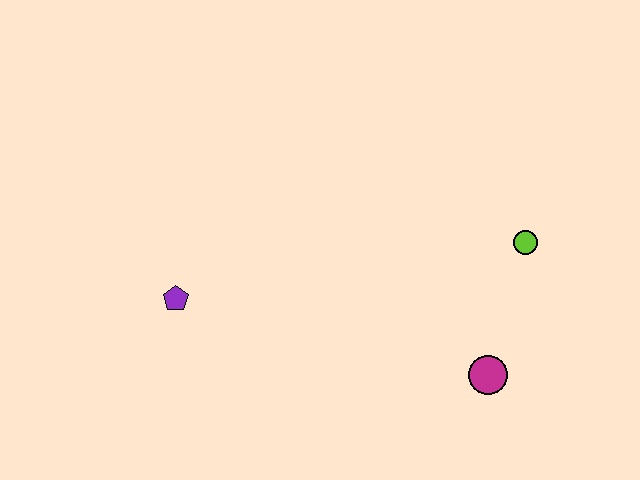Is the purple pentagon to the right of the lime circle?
No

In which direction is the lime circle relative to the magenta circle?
The lime circle is above the magenta circle.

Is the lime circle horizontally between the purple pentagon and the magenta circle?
No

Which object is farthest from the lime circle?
The purple pentagon is farthest from the lime circle.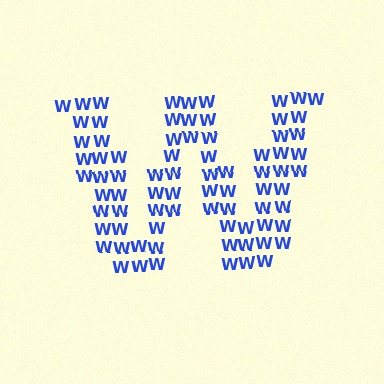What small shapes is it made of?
It is made of small letter W's.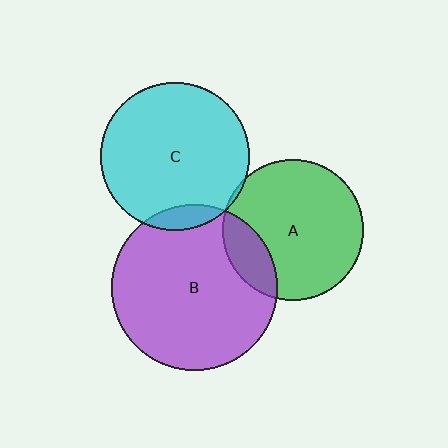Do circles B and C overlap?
Yes.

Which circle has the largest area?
Circle B (purple).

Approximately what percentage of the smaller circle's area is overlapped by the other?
Approximately 10%.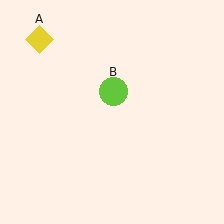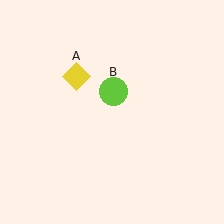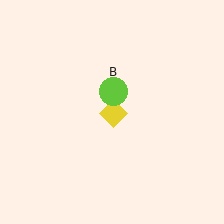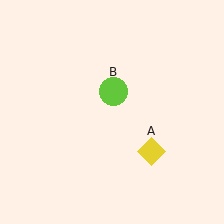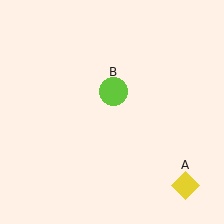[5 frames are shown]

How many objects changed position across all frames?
1 object changed position: yellow diamond (object A).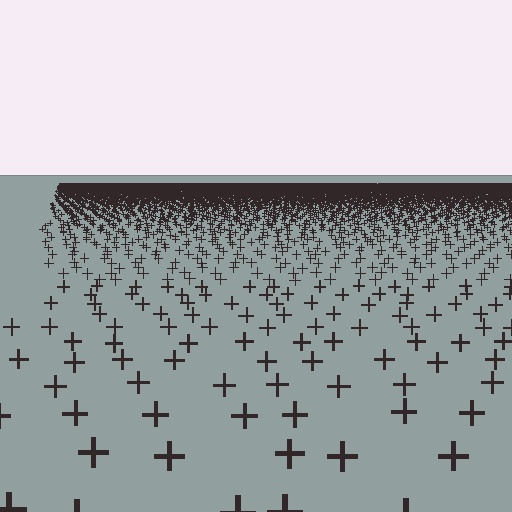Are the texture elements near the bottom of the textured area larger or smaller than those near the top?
Larger. Near the bottom, elements are closer to the viewer and appear at a bigger on-screen size.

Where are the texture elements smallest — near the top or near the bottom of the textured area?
Near the top.